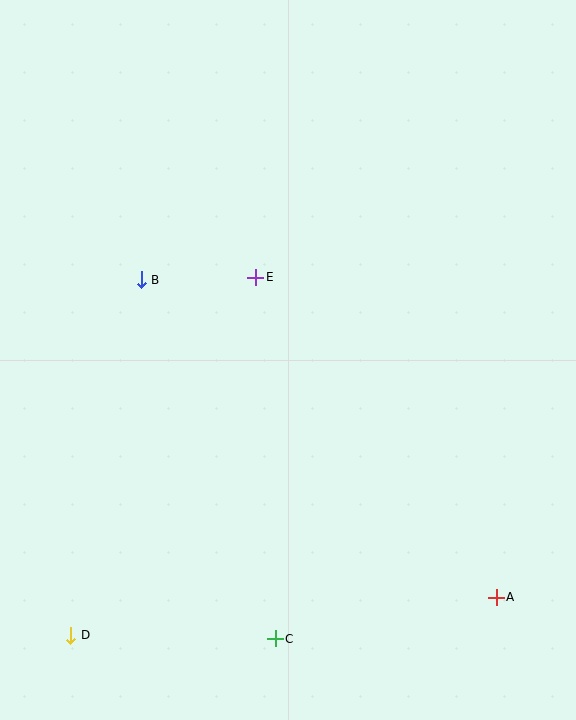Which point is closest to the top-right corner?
Point E is closest to the top-right corner.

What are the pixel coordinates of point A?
Point A is at (496, 597).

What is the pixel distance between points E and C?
The distance between E and C is 362 pixels.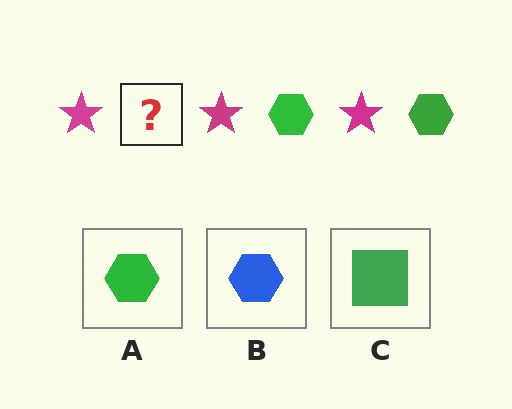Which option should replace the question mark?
Option A.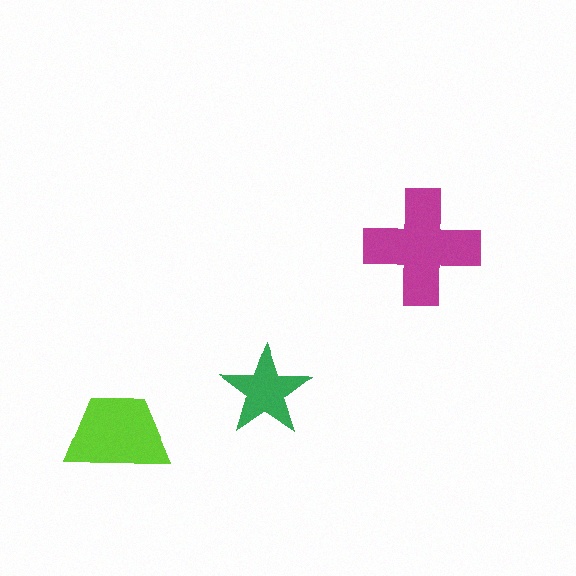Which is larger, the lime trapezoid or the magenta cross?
The magenta cross.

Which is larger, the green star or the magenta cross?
The magenta cross.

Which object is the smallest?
The green star.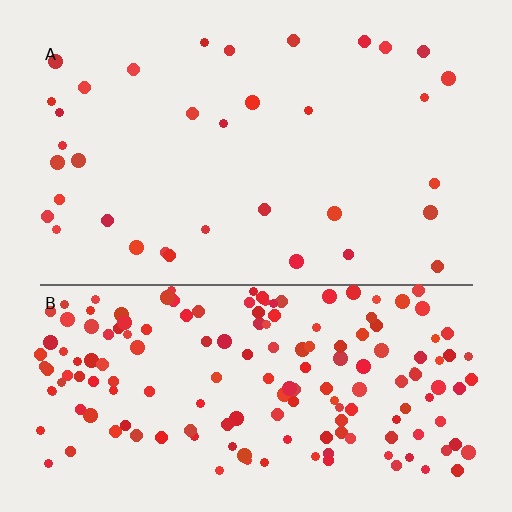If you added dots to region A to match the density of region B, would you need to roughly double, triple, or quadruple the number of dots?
Approximately quadruple.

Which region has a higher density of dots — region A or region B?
B (the bottom).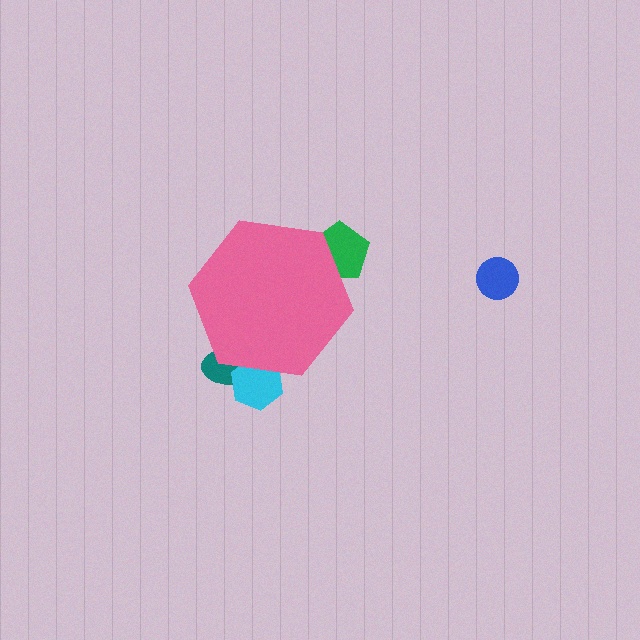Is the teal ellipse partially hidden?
Yes, the teal ellipse is partially hidden behind the pink hexagon.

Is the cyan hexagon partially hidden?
Yes, the cyan hexagon is partially hidden behind the pink hexagon.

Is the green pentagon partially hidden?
Yes, the green pentagon is partially hidden behind the pink hexagon.